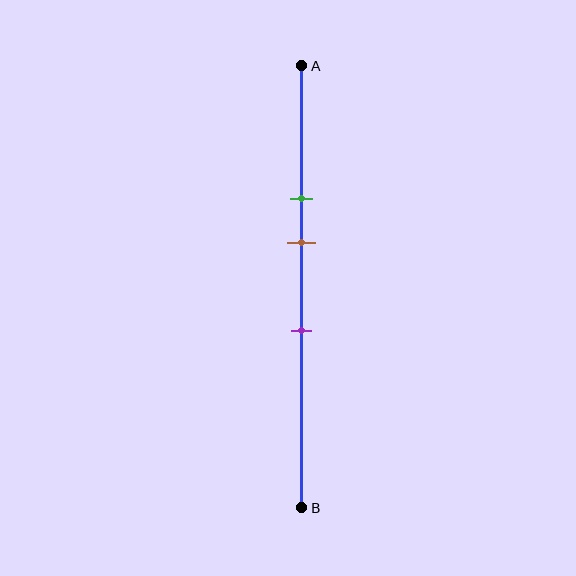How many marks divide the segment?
There are 3 marks dividing the segment.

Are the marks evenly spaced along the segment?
Yes, the marks are approximately evenly spaced.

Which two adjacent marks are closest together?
The green and brown marks are the closest adjacent pair.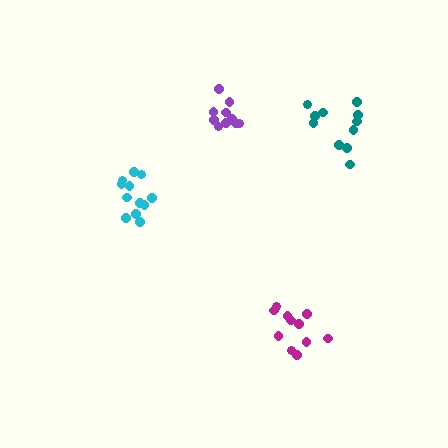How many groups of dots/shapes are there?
There are 4 groups.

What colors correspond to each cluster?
The clusters are colored: magenta, teal, cyan, purple.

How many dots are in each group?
Group 1: 11 dots, Group 2: 11 dots, Group 3: 12 dots, Group 4: 11 dots (45 total).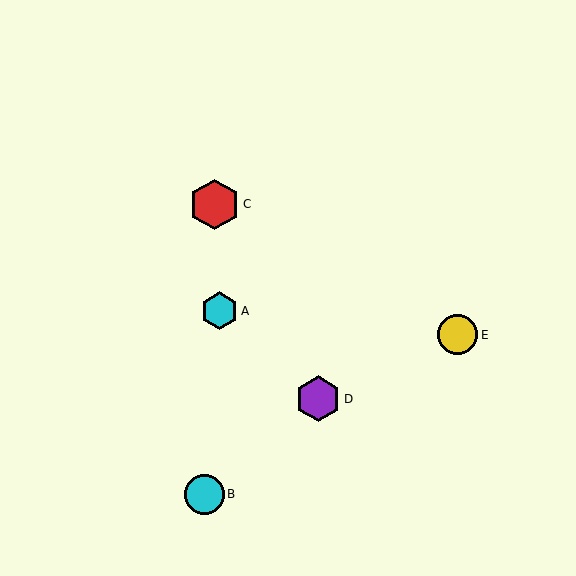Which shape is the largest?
The red hexagon (labeled C) is the largest.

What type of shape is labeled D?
Shape D is a purple hexagon.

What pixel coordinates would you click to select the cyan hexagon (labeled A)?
Click at (219, 311) to select the cyan hexagon A.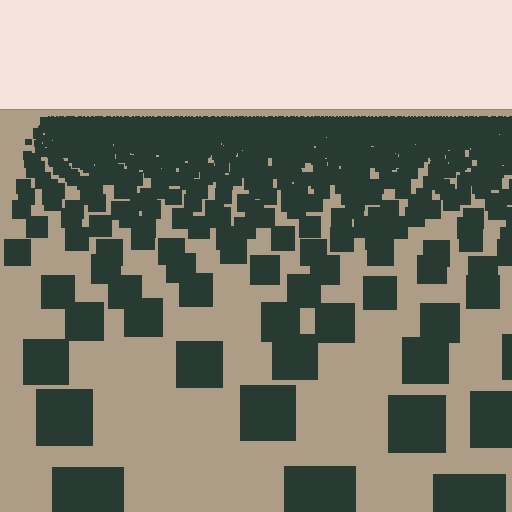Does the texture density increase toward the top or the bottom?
Density increases toward the top.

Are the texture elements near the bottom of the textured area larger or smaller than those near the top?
Larger. Near the bottom, elements are closer to the viewer and appear at a bigger on-screen size.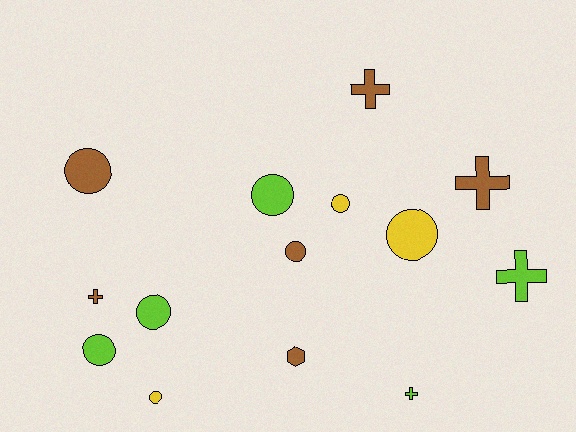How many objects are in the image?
There are 14 objects.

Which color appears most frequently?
Brown, with 6 objects.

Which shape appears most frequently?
Circle, with 8 objects.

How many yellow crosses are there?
There are no yellow crosses.